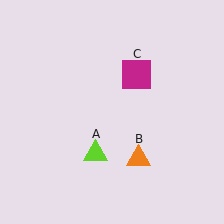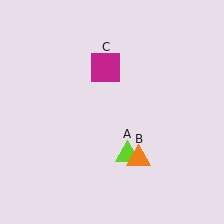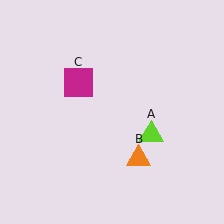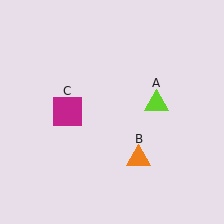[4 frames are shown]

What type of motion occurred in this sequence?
The lime triangle (object A), magenta square (object C) rotated counterclockwise around the center of the scene.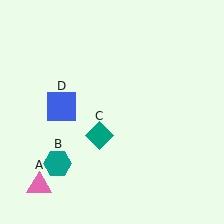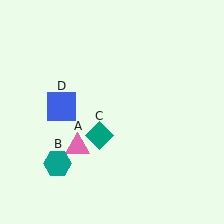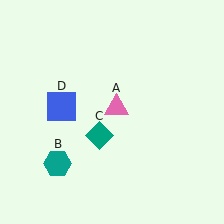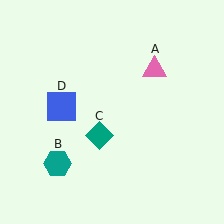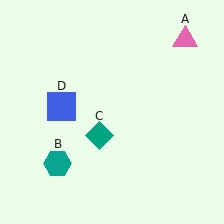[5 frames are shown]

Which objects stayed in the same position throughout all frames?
Teal hexagon (object B) and teal diamond (object C) and blue square (object D) remained stationary.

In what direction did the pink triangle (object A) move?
The pink triangle (object A) moved up and to the right.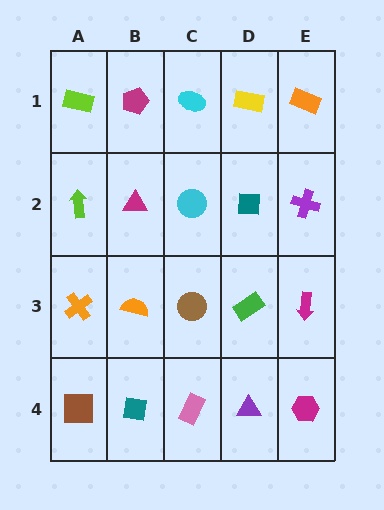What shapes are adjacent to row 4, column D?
A green rectangle (row 3, column D), a pink rectangle (row 4, column C), a magenta hexagon (row 4, column E).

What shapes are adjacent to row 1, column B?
A magenta triangle (row 2, column B), a lime rectangle (row 1, column A), a cyan ellipse (row 1, column C).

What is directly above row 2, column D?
A yellow rectangle.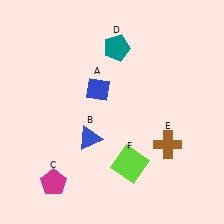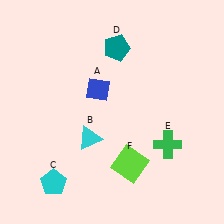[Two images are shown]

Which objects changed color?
B changed from blue to cyan. C changed from magenta to cyan. E changed from brown to green.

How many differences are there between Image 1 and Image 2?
There are 3 differences between the two images.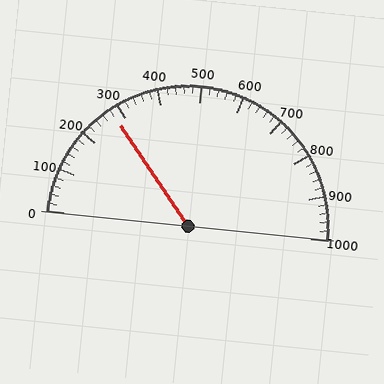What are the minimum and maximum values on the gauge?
The gauge ranges from 0 to 1000.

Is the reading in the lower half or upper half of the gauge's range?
The reading is in the lower half of the range (0 to 1000).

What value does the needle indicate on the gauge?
The needle indicates approximately 280.